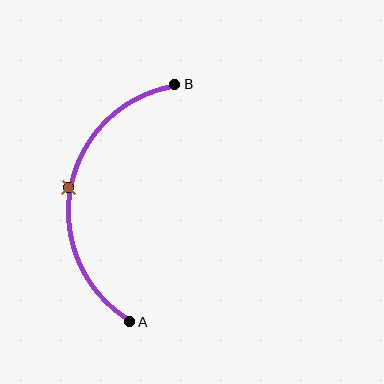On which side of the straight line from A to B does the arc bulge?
The arc bulges to the left of the straight line connecting A and B.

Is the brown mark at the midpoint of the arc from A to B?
Yes. The brown mark lies on the arc at equal arc-length from both A and B — it is the arc midpoint.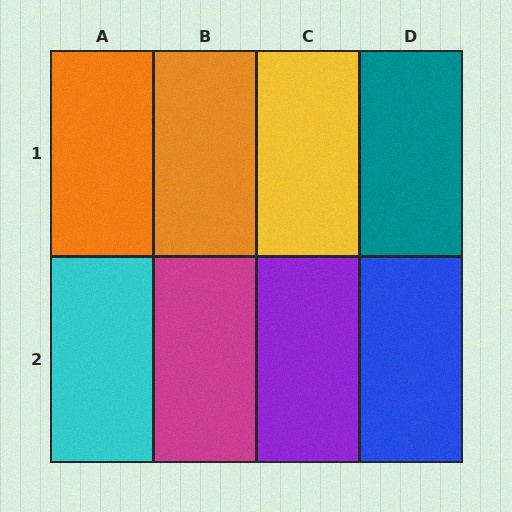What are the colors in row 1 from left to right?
Orange, orange, yellow, teal.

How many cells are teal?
1 cell is teal.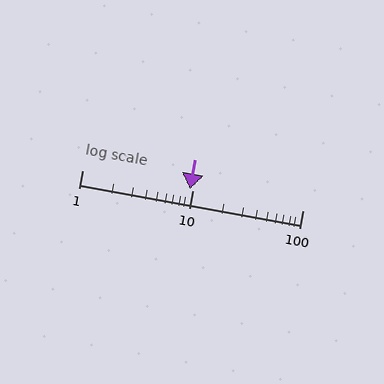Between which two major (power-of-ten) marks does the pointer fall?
The pointer is between 1 and 10.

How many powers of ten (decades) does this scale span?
The scale spans 2 decades, from 1 to 100.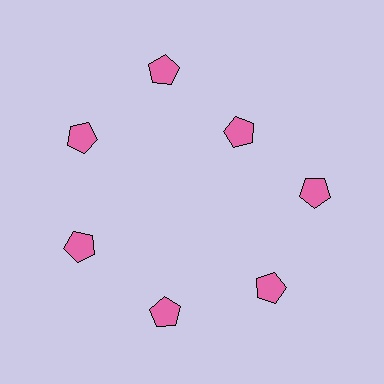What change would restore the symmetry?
The symmetry would be restored by moving it outward, back onto the ring so that all 7 pentagons sit at equal angles and equal distance from the center.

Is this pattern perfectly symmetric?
No. The 7 pink pentagons are arranged in a ring, but one element near the 1 o'clock position is pulled inward toward the center, breaking the 7-fold rotational symmetry.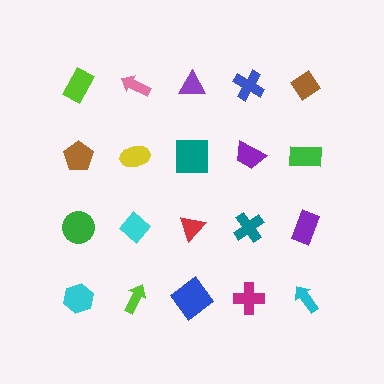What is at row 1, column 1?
A lime rectangle.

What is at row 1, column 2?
A pink arrow.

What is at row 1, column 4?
A blue cross.